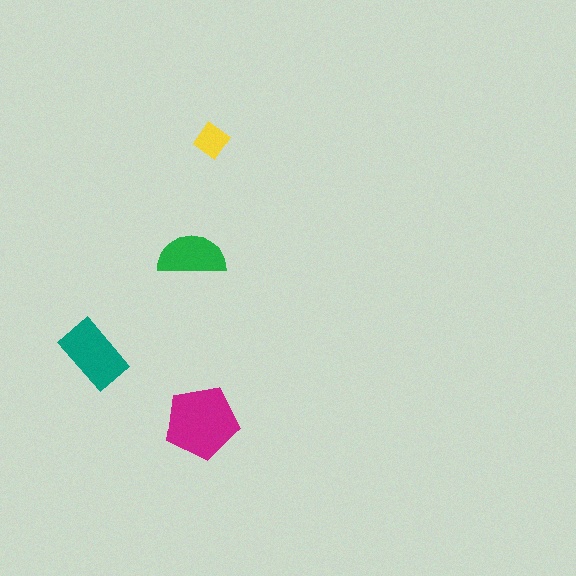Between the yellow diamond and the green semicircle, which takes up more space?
The green semicircle.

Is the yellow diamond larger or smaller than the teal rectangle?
Smaller.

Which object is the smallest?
The yellow diamond.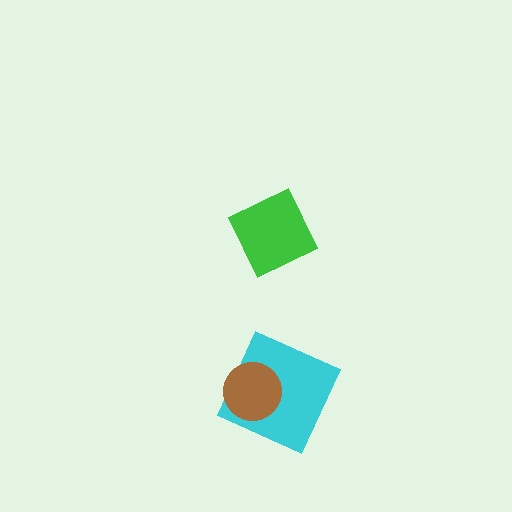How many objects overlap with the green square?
0 objects overlap with the green square.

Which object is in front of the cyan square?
The brown circle is in front of the cyan square.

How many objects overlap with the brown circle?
1 object overlaps with the brown circle.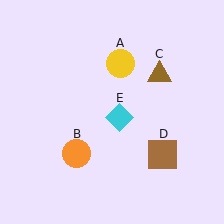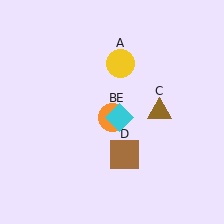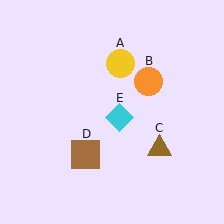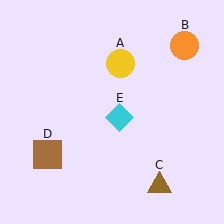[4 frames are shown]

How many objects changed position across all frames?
3 objects changed position: orange circle (object B), brown triangle (object C), brown square (object D).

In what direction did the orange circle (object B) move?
The orange circle (object B) moved up and to the right.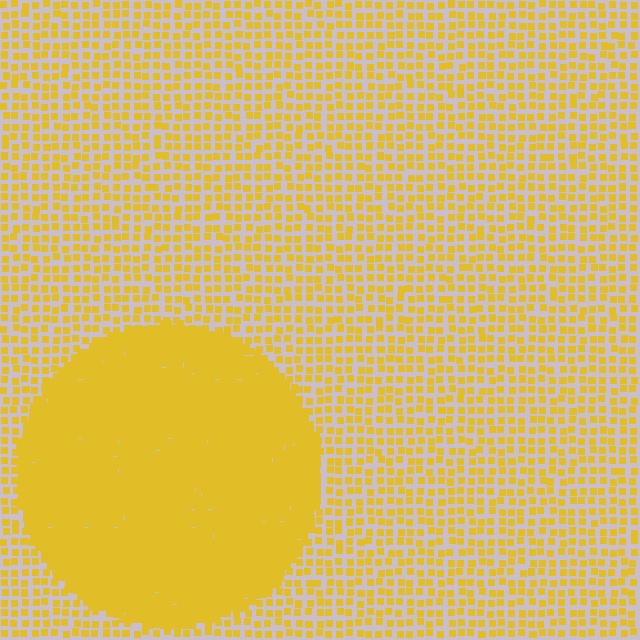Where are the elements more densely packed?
The elements are more densely packed inside the circle boundary.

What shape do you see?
I see a circle.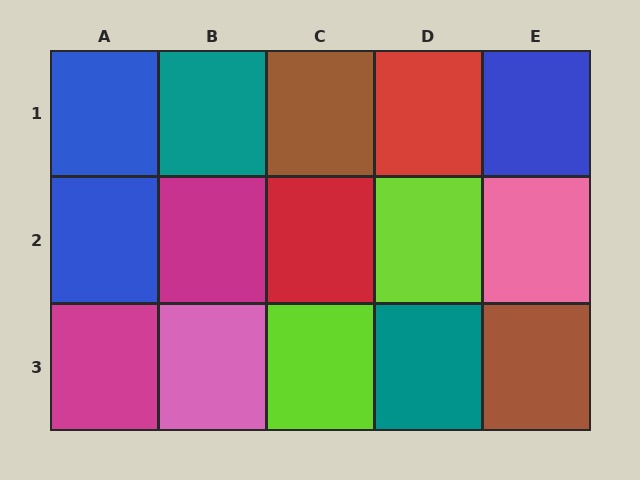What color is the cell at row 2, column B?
Magenta.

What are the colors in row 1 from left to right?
Blue, teal, brown, red, blue.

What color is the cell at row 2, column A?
Blue.